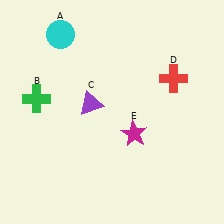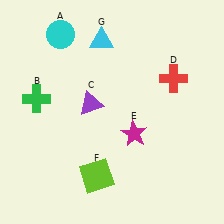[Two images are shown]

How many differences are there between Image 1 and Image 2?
There are 2 differences between the two images.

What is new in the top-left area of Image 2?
A cyan triangle (G) was added in the top-left area of Image 2.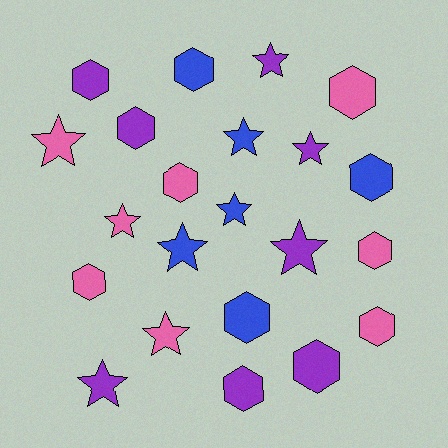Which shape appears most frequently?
Hexagon, with 12 objects.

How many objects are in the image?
There are 22 objects.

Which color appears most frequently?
Pink, with 8 objects.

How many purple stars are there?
There are 4 purple stars.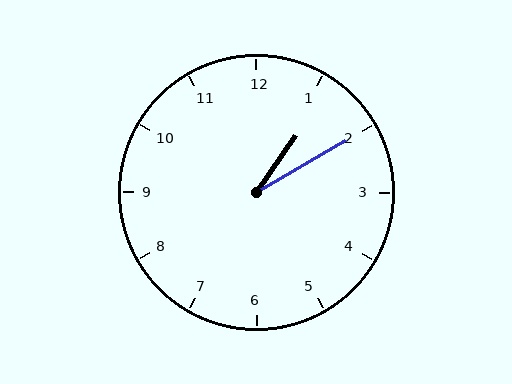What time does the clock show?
1:10.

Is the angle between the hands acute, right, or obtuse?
It is acute.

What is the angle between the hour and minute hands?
Approximately 25 degrees.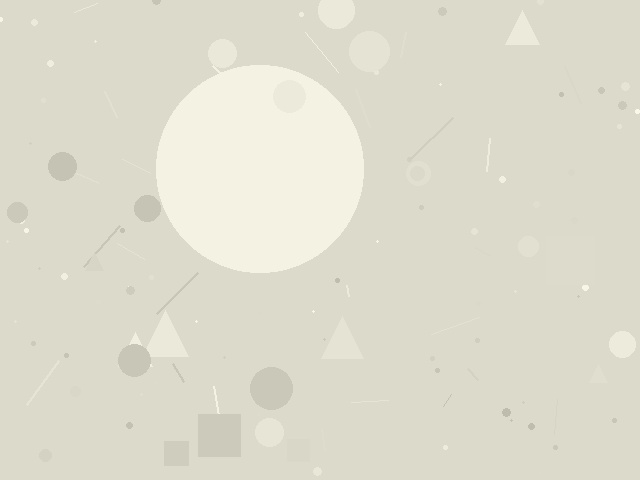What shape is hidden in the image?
A circle is hidden in the image.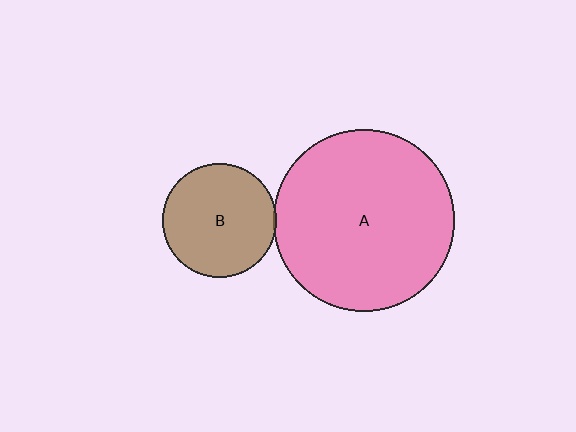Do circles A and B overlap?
Yes.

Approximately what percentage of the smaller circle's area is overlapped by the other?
Approximately 5%.